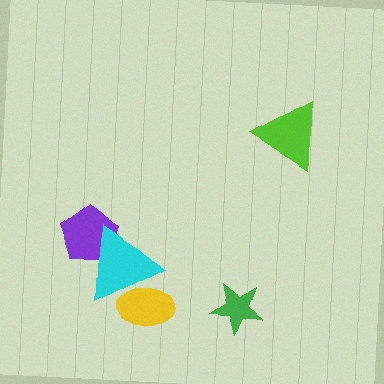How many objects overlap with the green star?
0 objects overlap with the green star.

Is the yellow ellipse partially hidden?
Yes, it is partially covered by another shape.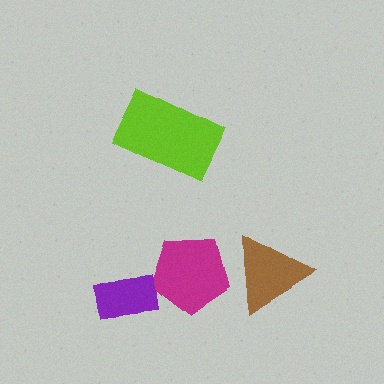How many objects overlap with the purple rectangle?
0 objects overlap with the purple rectangle.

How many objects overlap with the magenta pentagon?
1 object overlaps with the magenta pentagon.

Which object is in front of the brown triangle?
The magenta pentagon is in front of the brown triangle.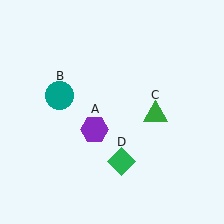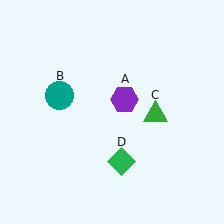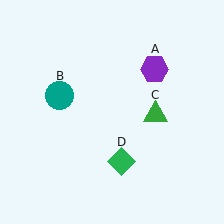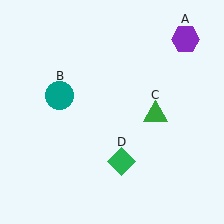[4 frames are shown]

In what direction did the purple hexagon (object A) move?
The purple hexagon (object A) moved up and to the right.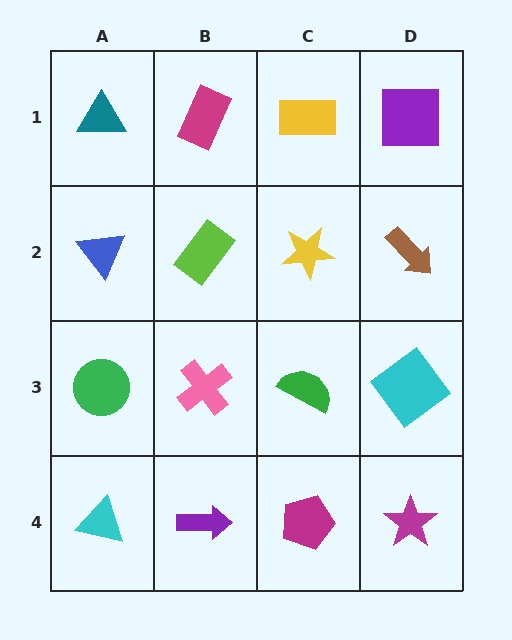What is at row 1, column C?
A yellow rectangle.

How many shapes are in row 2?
4 shapes.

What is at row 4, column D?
A magenta star.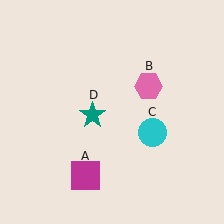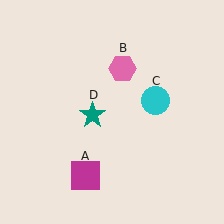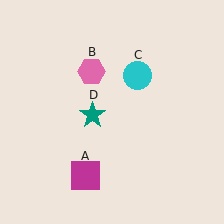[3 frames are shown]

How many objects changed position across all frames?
2 objects changed position: pink hexagon (object B), cyan circle (object C).